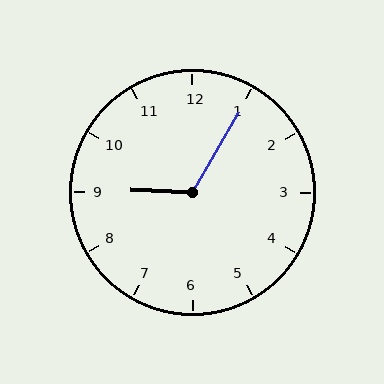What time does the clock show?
9:05.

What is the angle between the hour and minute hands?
Approximately 118 degrees.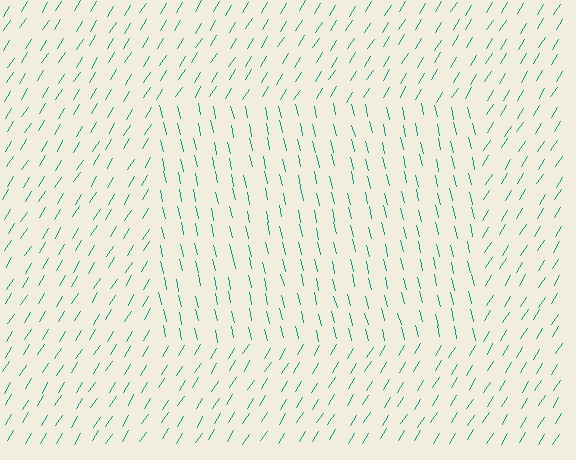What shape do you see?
I see a rectangle.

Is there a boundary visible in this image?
Yes, there is a texture boundary formed by a change in line orientation.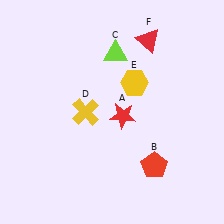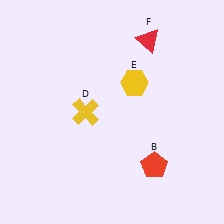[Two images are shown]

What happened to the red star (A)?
The red star (A) was removed in Image 2. It was in the bottom-right area of Image 1.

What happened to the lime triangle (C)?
The lime triangle (C) was removed in Image 2. It was in the top-right area of Image 1.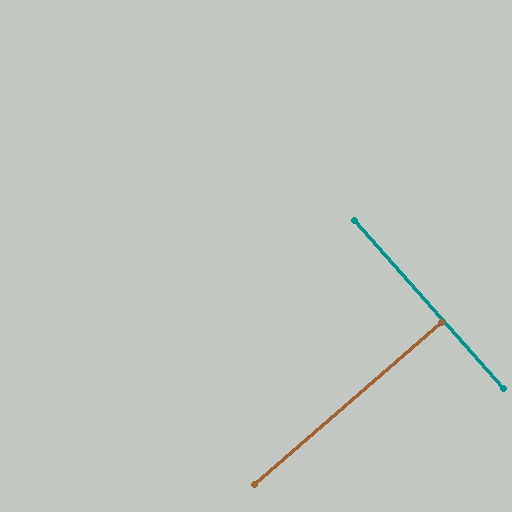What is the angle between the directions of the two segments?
Approximately 89 degrees.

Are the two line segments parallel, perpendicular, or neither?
Perpendicular — they meet at approximately 89°.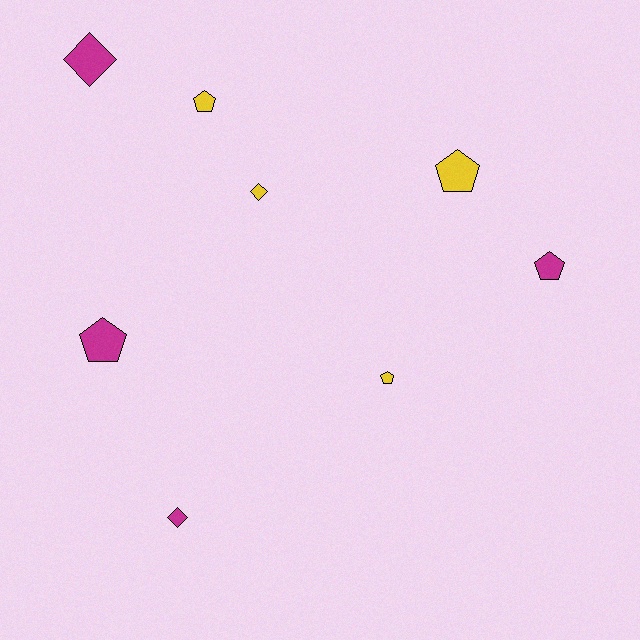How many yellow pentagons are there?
There are 3 yellow pentagons.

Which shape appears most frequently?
Pentagon, with 5 objects.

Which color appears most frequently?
Magenta, with 4 objects.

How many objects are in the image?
There are 8 objects.